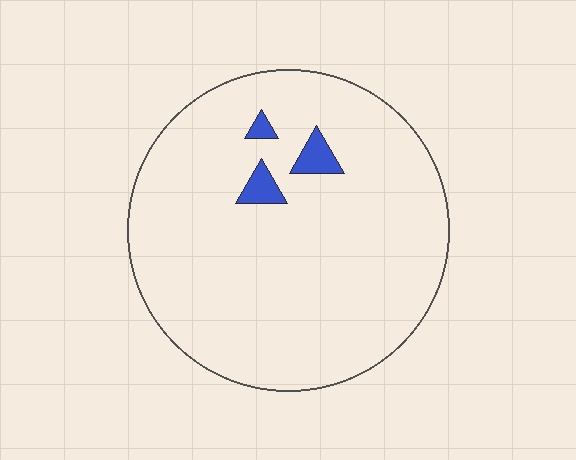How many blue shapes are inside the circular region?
3.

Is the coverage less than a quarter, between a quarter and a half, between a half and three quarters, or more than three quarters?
Less than a quarter.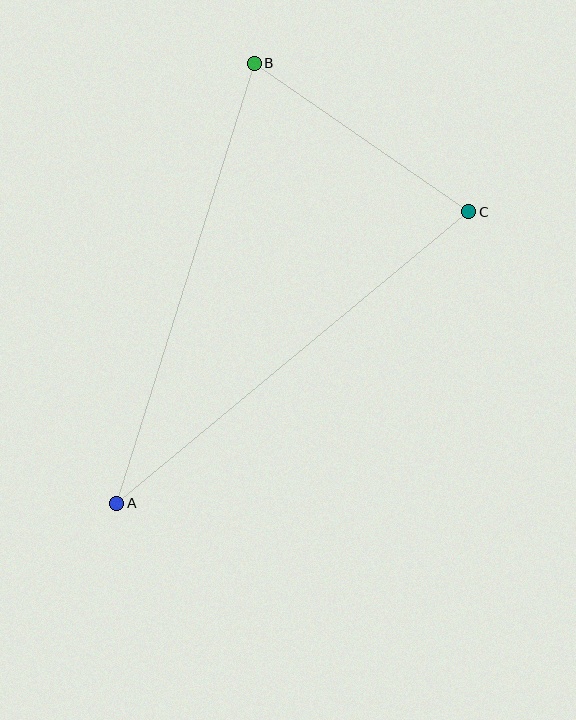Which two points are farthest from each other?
Points A and B are farthest from each other.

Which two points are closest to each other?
Points B and C are closest to each other.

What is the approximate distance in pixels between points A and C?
The distance between A and C is approximately 457 pixels.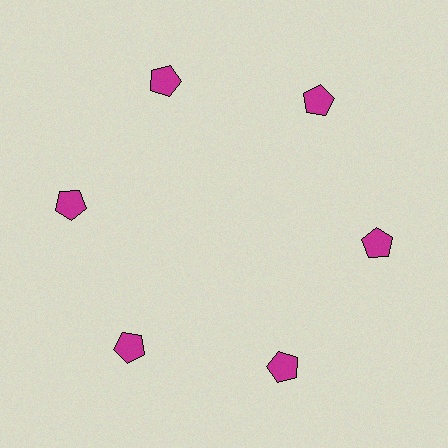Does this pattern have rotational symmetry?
Yes, this pattern has 6-fold rotational symmetry. It looks the same after rotating 60 degrees around the center.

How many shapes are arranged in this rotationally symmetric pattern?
There are 6 shapes, arranged in 6 groups of 1.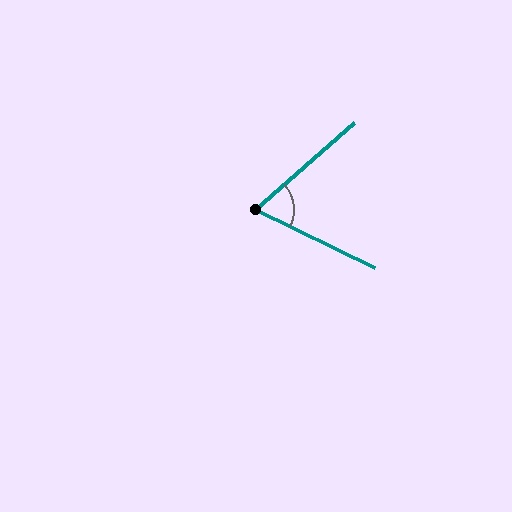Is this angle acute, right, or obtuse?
It is acute.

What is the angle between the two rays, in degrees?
Approximately 68 degrees.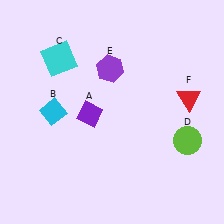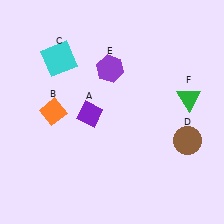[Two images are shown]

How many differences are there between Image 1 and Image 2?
There are 3 differences between the two images.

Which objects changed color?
B changed from cyan to orange. D changed from lime to brown. F changed from red to green.